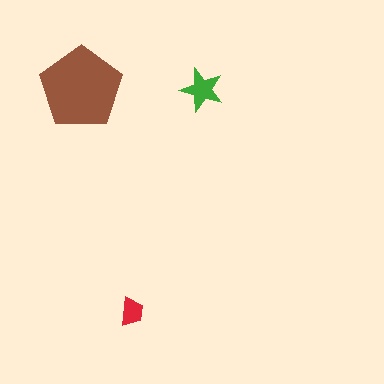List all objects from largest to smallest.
The brown pentagon, the green star, the red trapezoid.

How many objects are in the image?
There are 3 objects in the image.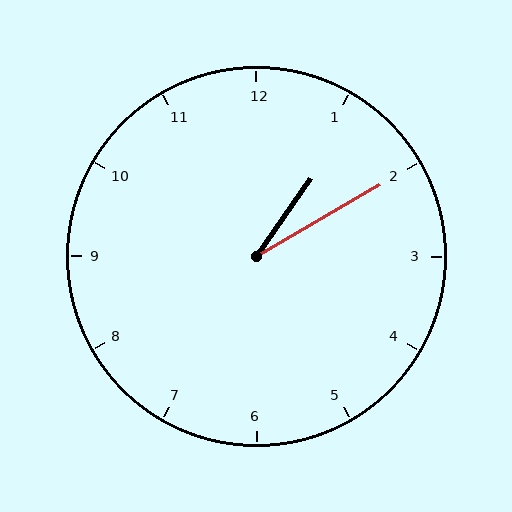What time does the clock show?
1:10.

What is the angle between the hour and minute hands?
Approximately 25 degrees.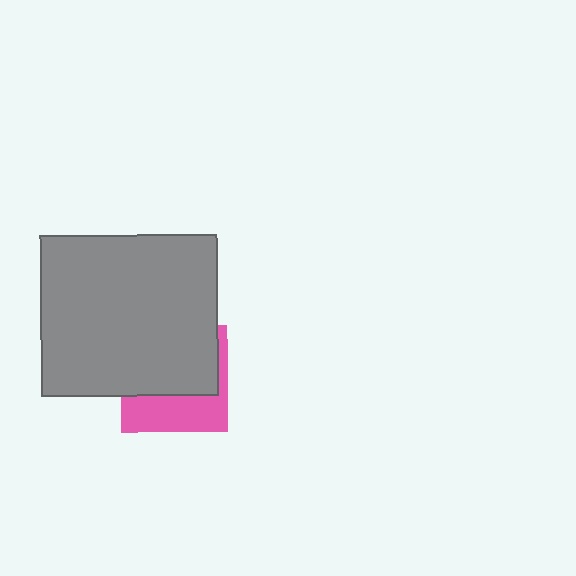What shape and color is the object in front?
The object in front is a gray rectangle.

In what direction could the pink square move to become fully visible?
The pink square could move down. That would shift it out from behind the gray rectangle entirely.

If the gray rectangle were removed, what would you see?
You would see the complete pink square.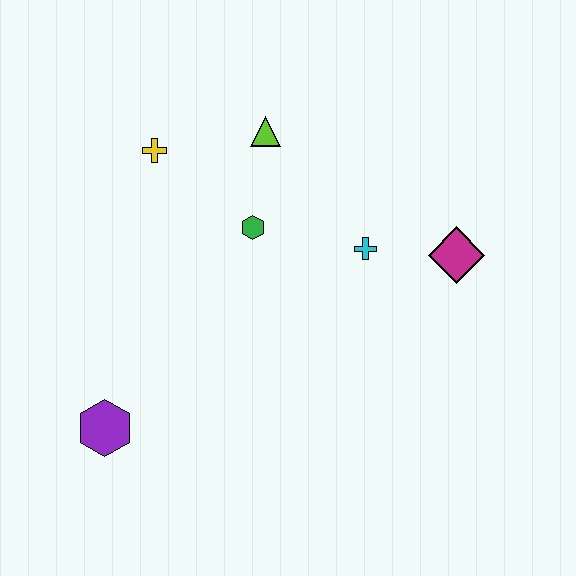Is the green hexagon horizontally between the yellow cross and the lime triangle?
Yes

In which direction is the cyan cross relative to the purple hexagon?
The cyan cross is to the right of the purple hexagon.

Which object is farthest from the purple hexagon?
The magenta diamond is farthest from the purple hexagon.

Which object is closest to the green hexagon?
The lime triangle is closest to the green hexagon.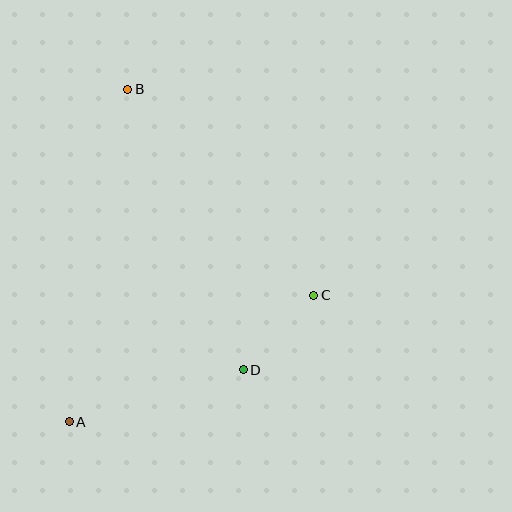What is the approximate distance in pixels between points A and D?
The distance between A and D is approximately 182 pixels.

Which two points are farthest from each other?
Points A and B are farthest from each other.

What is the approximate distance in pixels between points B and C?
The distance between B and C is approximately 277 pixels.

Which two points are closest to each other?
Points C and D are closest to each other.